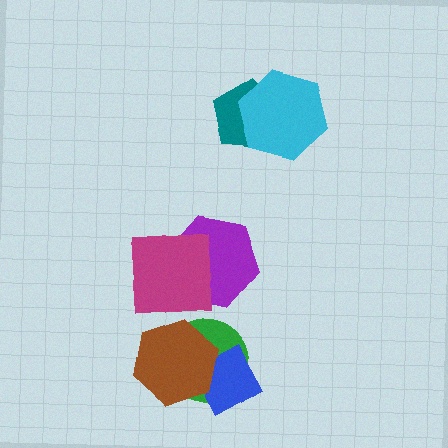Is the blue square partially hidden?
Yes, it is partially covered by another shape.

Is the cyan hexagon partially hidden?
No, no other shape covers it.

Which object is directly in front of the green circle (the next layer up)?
The blue square is directly in front of the green circle.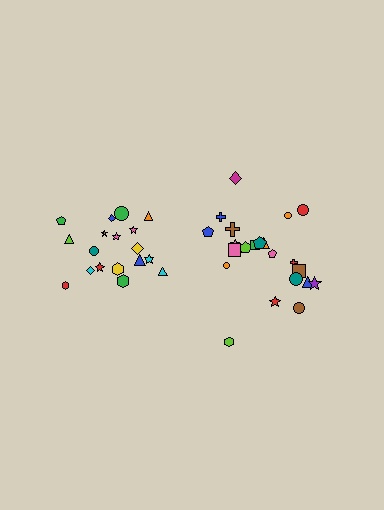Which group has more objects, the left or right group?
The right group.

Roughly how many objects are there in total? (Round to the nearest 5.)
Roughly 40 objects in total.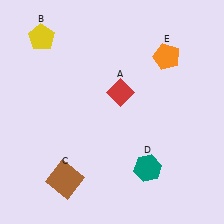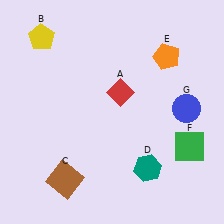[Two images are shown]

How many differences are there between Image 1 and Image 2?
There are 2 differences between the two images.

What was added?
A green square (F), a blue circle (G) were added in Image 2.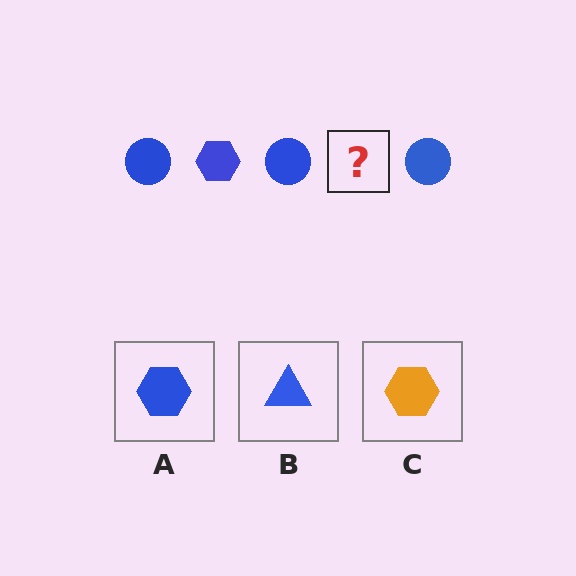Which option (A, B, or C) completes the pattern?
A.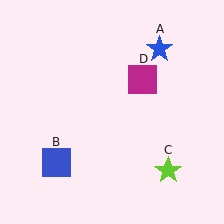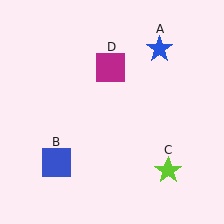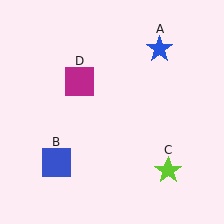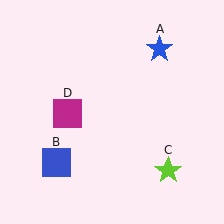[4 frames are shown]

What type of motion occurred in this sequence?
The magenta square (object D) rotated counterclockwise around the center of the scene.